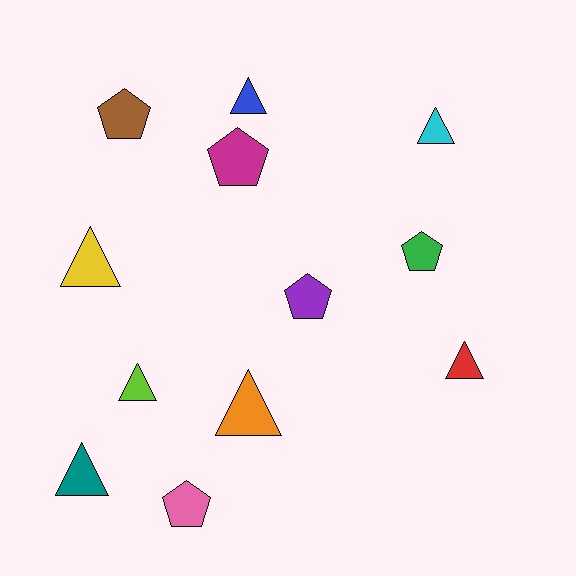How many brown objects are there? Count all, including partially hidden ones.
There is 1 brown object.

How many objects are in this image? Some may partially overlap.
There are 12 objects.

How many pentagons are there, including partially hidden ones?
There are 5 pentagons.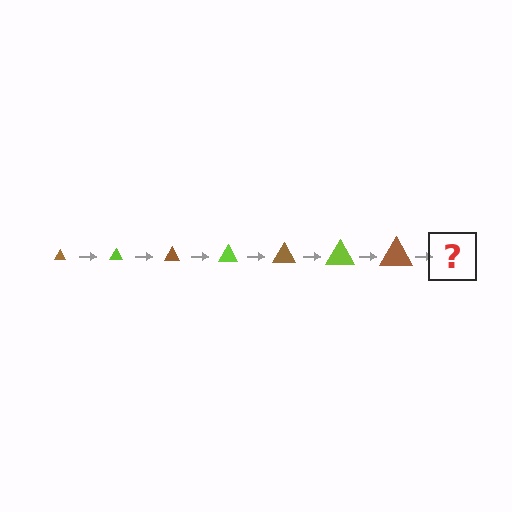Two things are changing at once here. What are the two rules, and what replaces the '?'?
The two rules are that the triangle grows larger each step and the color cycles through brown and lime. The '?' should be a lime triangle, larger than the previous one.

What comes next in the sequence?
The next element should be a lime triangle, larger than the previous one.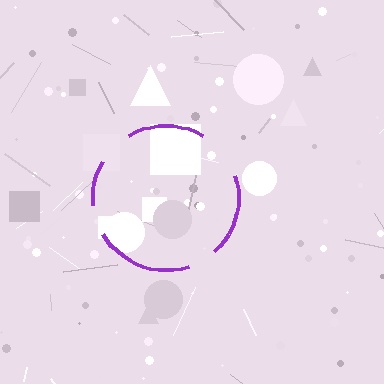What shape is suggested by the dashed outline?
The dashed outline suggests a circle.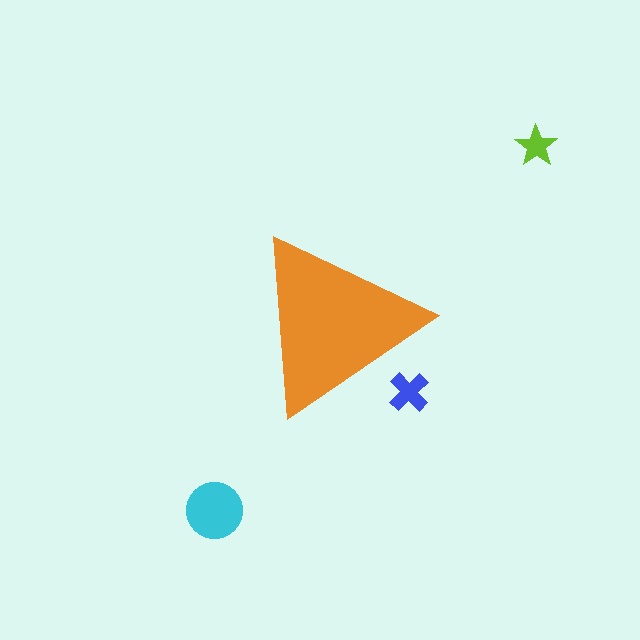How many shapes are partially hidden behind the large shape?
1 shape is partially hidden.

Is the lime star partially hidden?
No, the lime star is fully visible.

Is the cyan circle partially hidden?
No, the cyan circle is fully visible.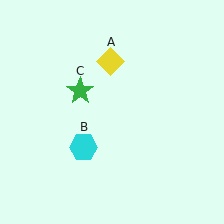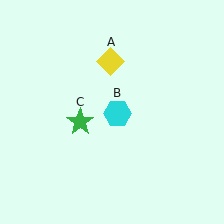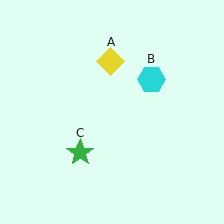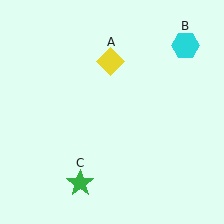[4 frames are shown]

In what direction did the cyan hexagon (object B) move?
The cyan hexagon (object B) moved up and to the right.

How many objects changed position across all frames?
2 objects changed position: cyan hexagon (object B), green star (object C).